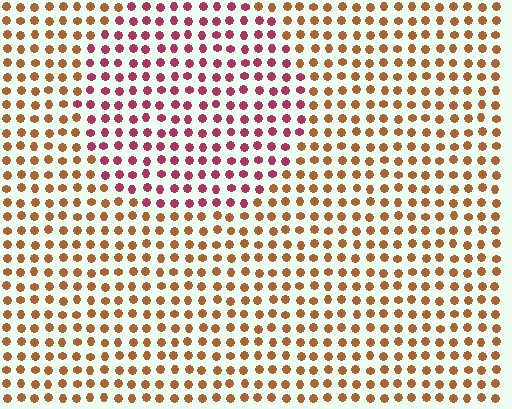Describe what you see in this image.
The image is filled with small brown elements in a uniform arrangement. A circle-shaped region is visible where the elements are tinted to a slightly different hue, forming a subtle color boundary.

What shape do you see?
I see a circle.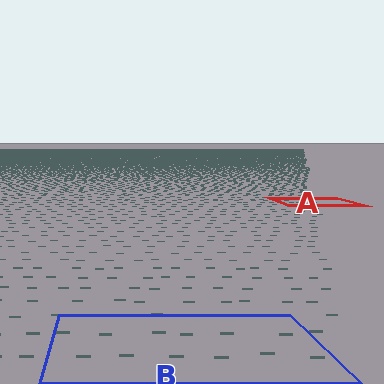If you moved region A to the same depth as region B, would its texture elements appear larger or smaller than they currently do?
They would appear larger. At a closer depth, the same texture elements are projected at a bigger on-screen size.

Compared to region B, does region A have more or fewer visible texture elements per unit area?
Region A has more texture elements per unit area — they are packed more densely because it is farther away.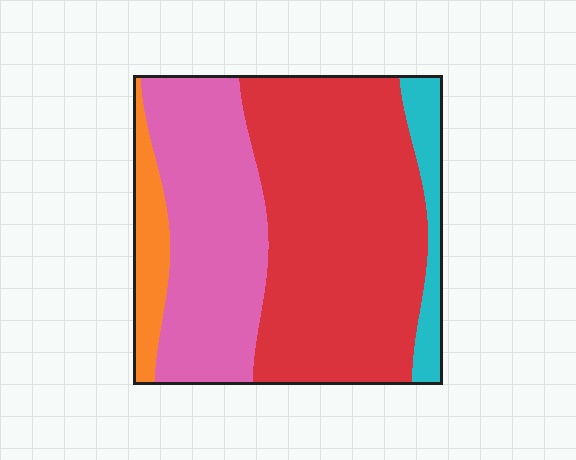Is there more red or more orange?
Red.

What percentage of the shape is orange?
Orange takes up about one tenth (1/10) of the shape.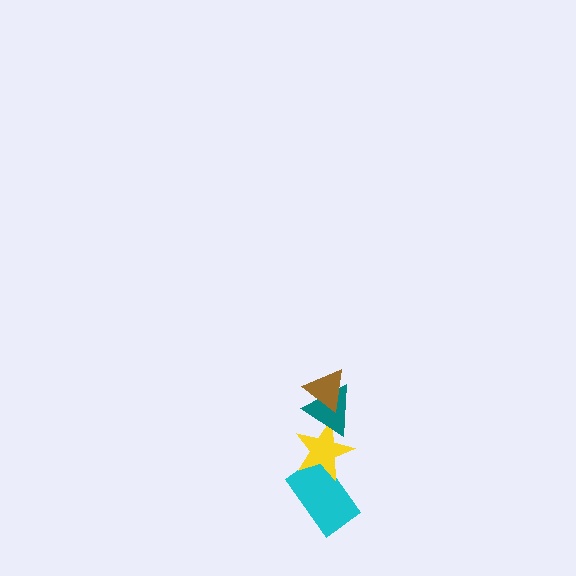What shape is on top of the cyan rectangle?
The yellow star is on top of the cyan rectangle.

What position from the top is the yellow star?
The yellow star is 3rd from the top.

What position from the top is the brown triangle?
The brown triangle is 1st from the top.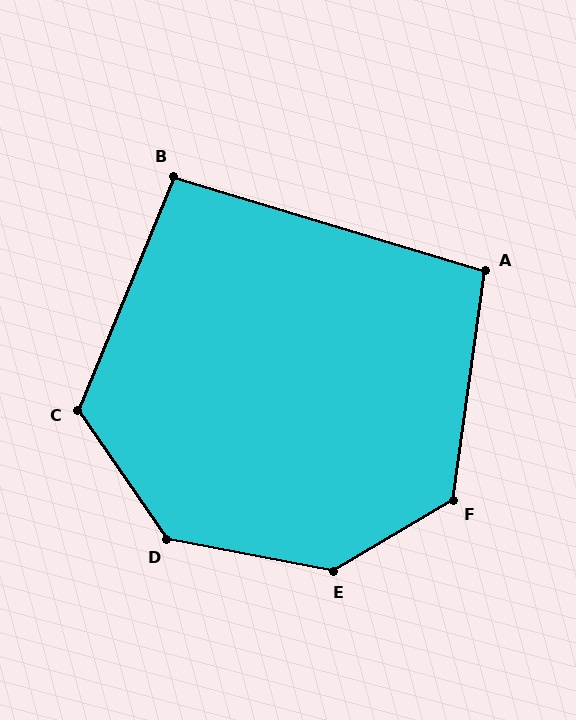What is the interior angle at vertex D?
Approximately 136 degrees (obtuse).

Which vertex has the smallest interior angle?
B, at approximately 96 degrees.